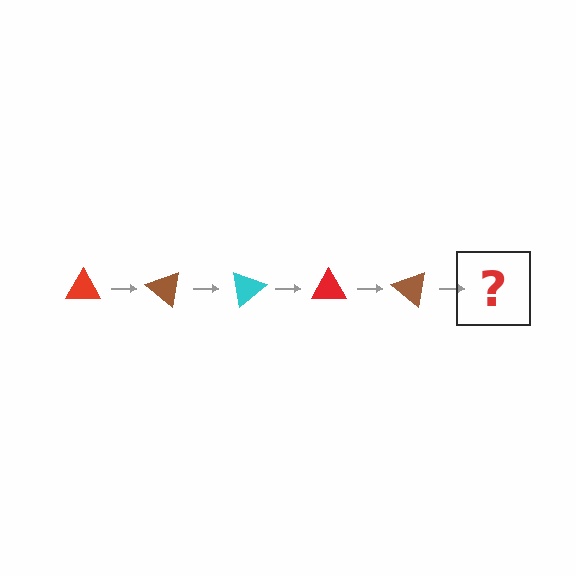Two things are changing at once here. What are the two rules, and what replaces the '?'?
The two rules are that it rotates 40 degrees each step and the color cycles through red, brown, and cyan. The '?' should be a cyan triangle, rotated 200 degrees from the start.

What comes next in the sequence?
The next element should be a cyan triangle, rotated 200 degrees from the start.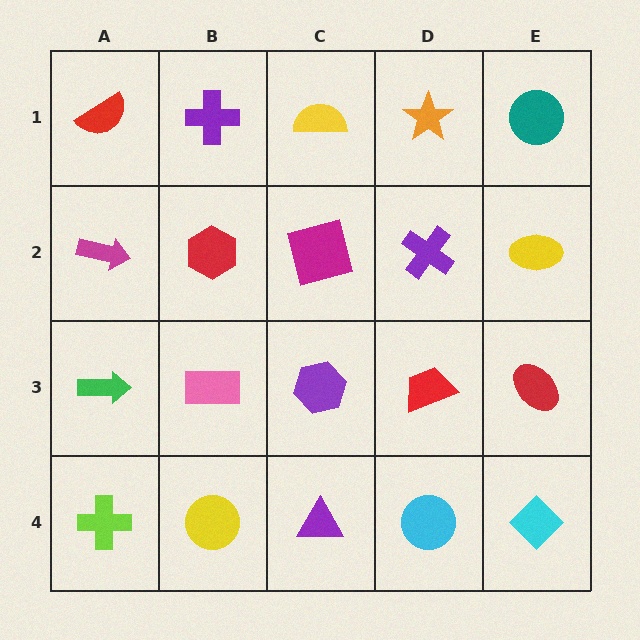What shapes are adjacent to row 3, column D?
A purple cross (row 2, column D), a cyan circle (row 4, column D), a purple hexagon (row 3, column C), a red ellipse (row 3, column E).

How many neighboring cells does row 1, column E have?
2.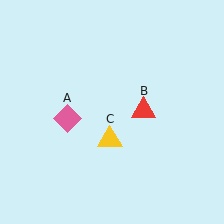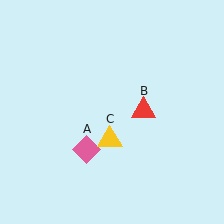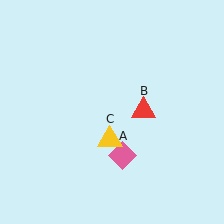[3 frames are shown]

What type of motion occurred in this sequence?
The pink diamond (object A) rotated counterclockwise around the center of the scene.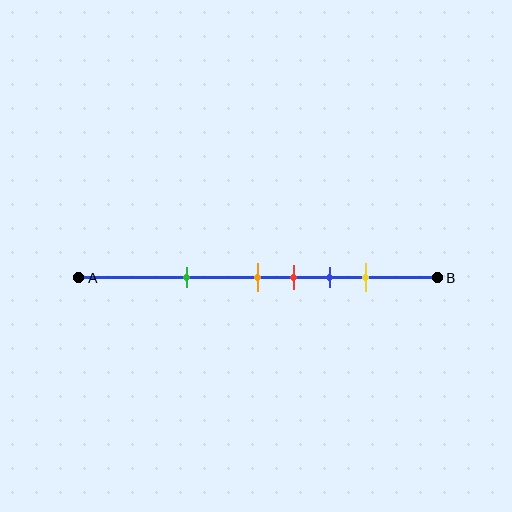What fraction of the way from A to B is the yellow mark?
The yellow mark is approximately 80% (0.8) of the way from A to B.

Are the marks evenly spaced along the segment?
No, the marks are not evenly spaced.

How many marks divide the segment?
There are 5 marks dividing the segment.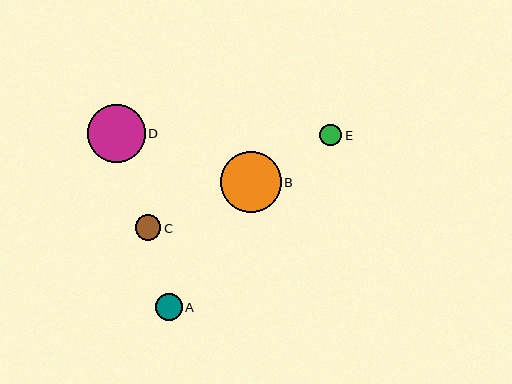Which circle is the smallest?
Circle E is the smallest with a size of approximately 22 pixels.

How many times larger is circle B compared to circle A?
Circle B is approximately 2.3 times the size of circle A.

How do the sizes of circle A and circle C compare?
Circle A and circle C are approximately the same size.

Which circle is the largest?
Circle B is the largest with a size of approximately 61 pixels.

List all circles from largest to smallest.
From largest to smallest: B, D, A, C, E.